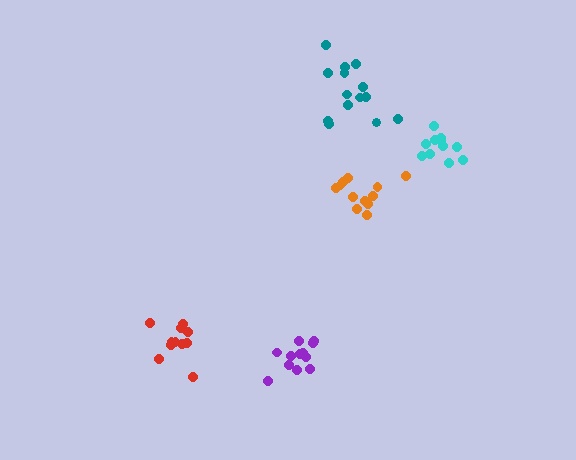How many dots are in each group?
Group 1: 11 dots, Group 2: 12 dots, Group 3: 12 dots, Group 4: 14 dots, Group 5: 11 dots (60 total).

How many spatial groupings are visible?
There are 5 spatial groupings.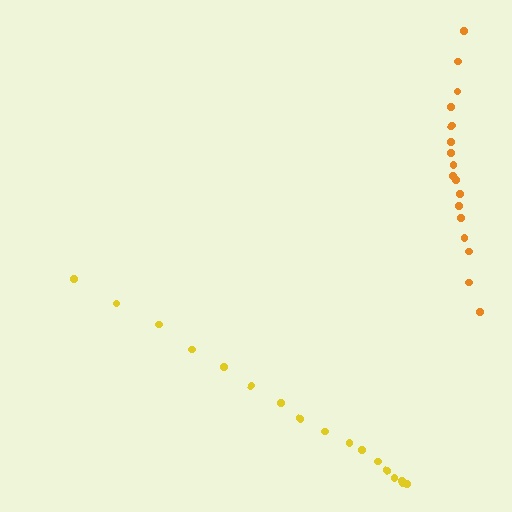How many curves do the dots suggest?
There are 2 distinct paths.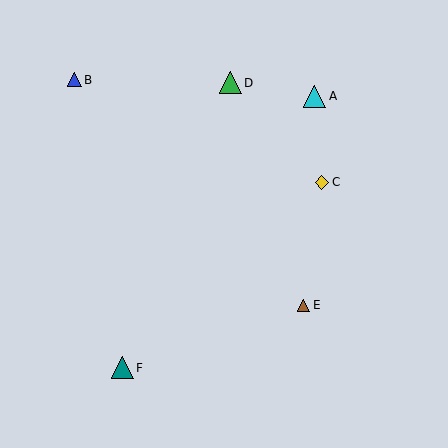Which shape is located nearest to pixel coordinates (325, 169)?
The yellow diamond (labeled C) at (322, 182) is nearest to that location.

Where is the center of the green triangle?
The center of the green triangle is at (230, 83).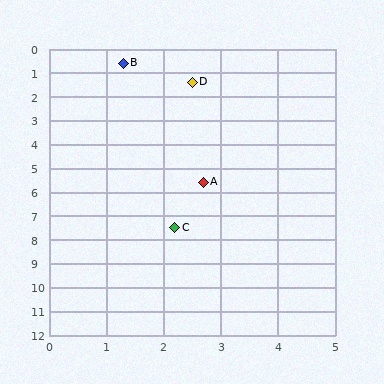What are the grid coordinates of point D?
Point D is at approximately (2.5, 1.4).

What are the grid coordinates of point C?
Point C is at approximately (2.2, 7.5).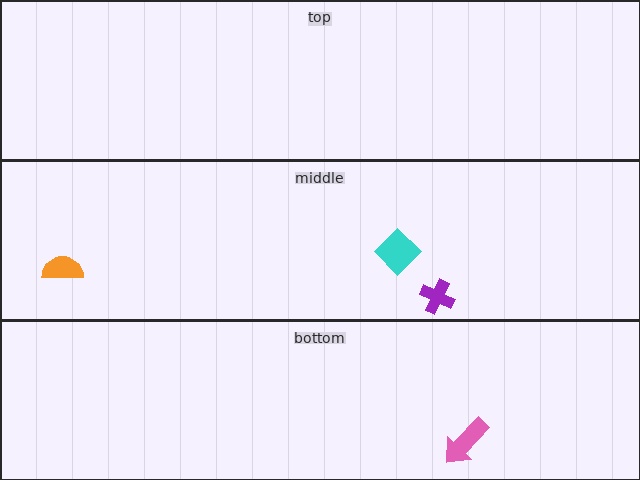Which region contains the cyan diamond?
The middle region.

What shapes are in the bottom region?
The pink arrow.